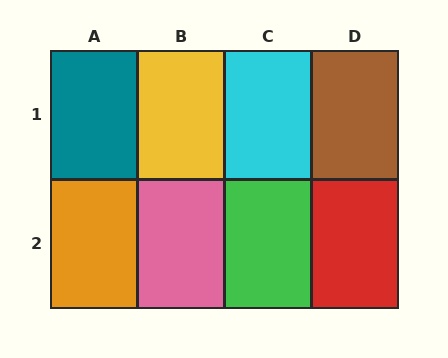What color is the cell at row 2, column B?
Pink.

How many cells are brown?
1 cell is brown.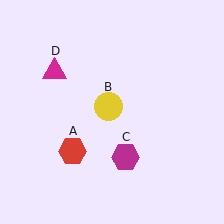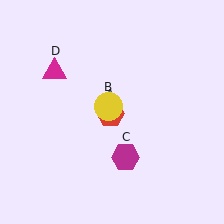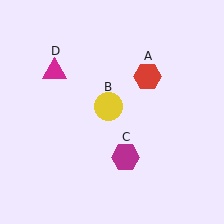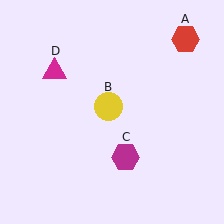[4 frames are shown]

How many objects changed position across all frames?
1 object changed position: red hexagon (object A).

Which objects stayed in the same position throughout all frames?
Yellow circle (object B) and magenta hexagon (object C) and magenta triangle (object D) remained stationary.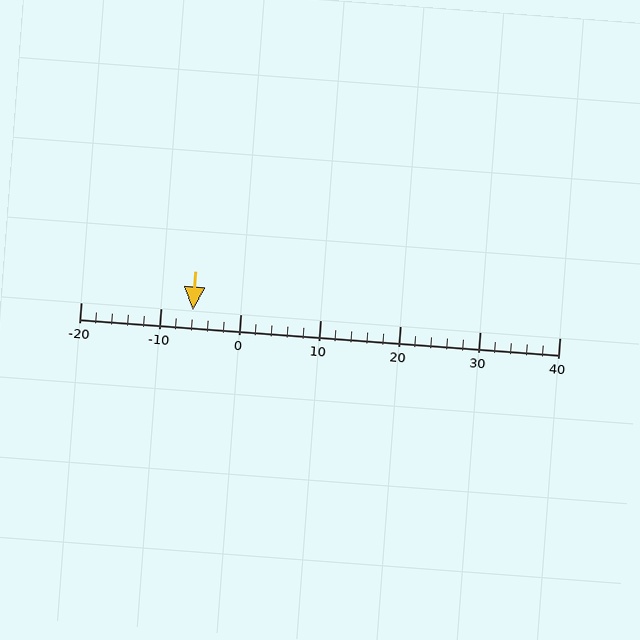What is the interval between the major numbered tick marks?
The major tick marks are spaced 10 units apart.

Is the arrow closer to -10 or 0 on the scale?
The arrow is closer to -10.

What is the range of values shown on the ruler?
The ruler shows values from -20 to 40.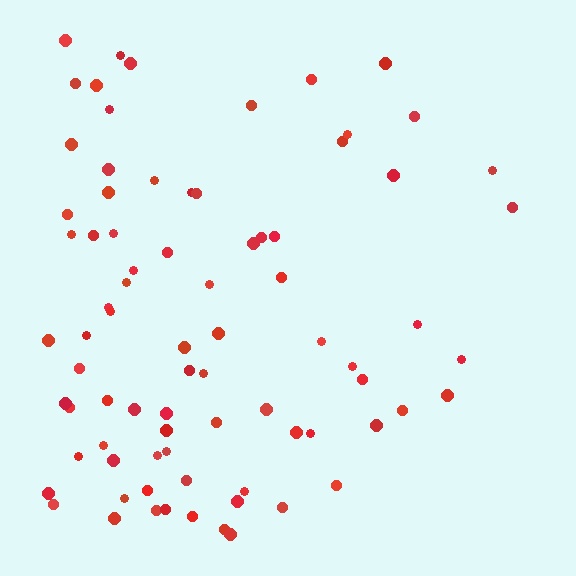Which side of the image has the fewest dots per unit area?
The right.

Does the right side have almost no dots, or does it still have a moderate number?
Still a moderate number, just noticeably fewer than the left.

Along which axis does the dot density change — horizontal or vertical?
Horizontal.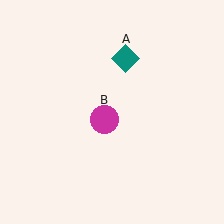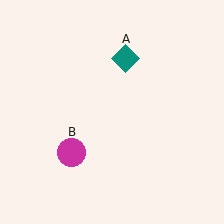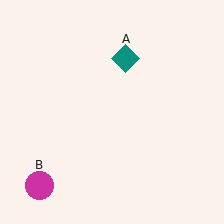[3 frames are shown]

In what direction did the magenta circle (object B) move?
The magenta circle (object B) moved down and to the left.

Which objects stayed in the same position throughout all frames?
Teal diamond (object A) remained stationary.